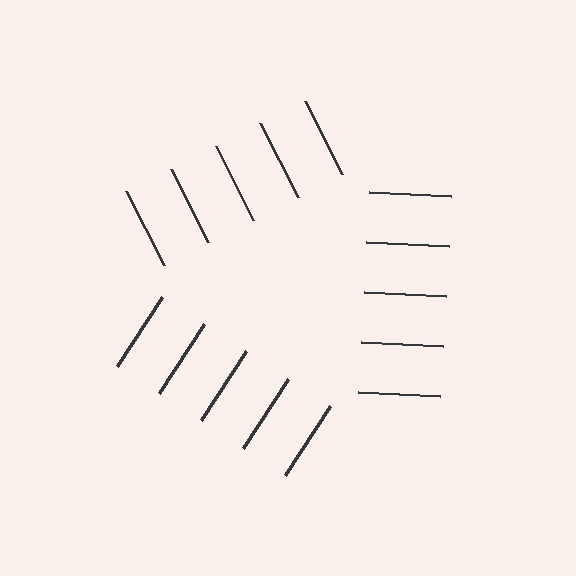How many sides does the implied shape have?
3 sides — the line-ends trace a triangle.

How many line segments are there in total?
15 — 5 along each of the 3 edges.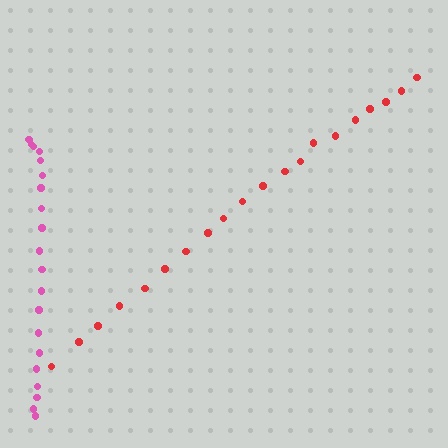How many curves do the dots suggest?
There are 2 distinct paths.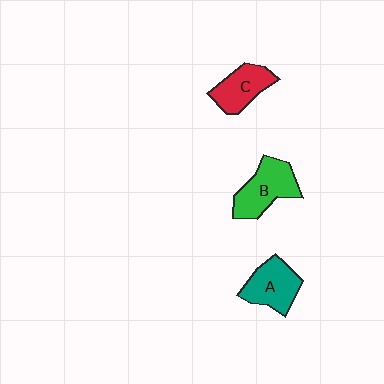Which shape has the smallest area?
Shape C (red).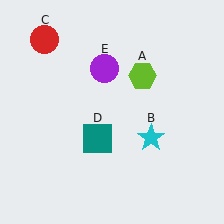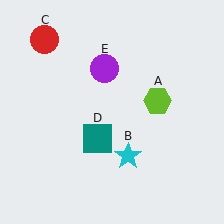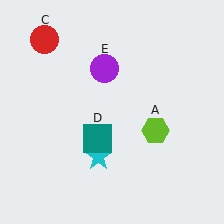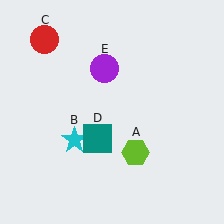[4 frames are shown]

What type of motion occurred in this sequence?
The lime hexagon (object A), cyan star (object B) rotated clockwise around the center of the scene.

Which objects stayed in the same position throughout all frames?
Red circle (object C) and teal square (object D) and purple circle (object E) remained stationary.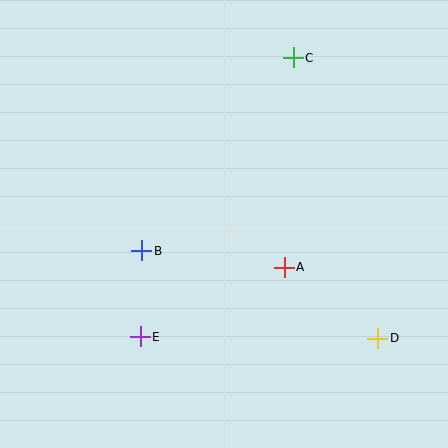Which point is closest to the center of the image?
Point A at (284, 267) is closest to the center.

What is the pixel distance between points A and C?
The distance between A and C is 210 pixels.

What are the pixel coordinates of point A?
Point A is at (284, 267).